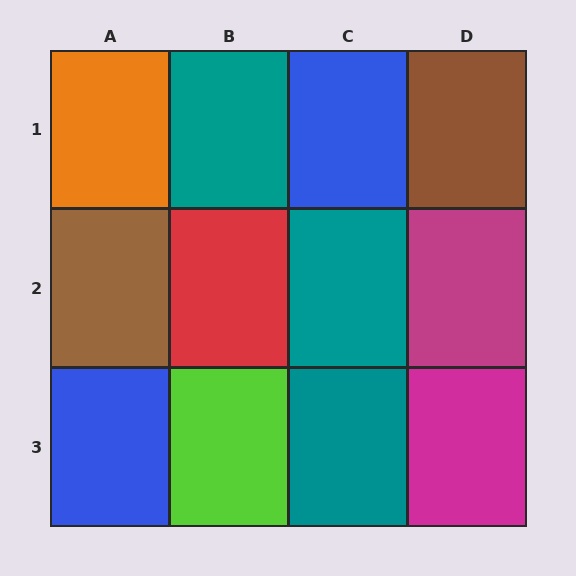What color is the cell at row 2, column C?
Teal.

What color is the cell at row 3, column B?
Lime.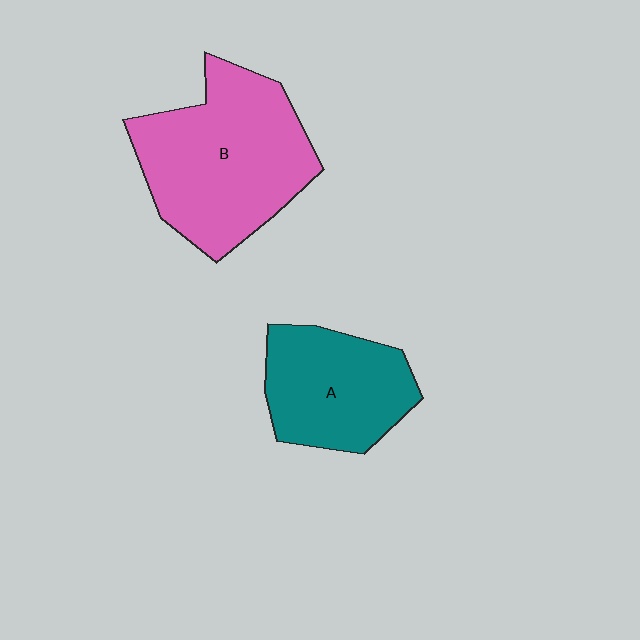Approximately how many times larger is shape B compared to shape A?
Approximately 1.5 times.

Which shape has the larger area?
Shape B (pink).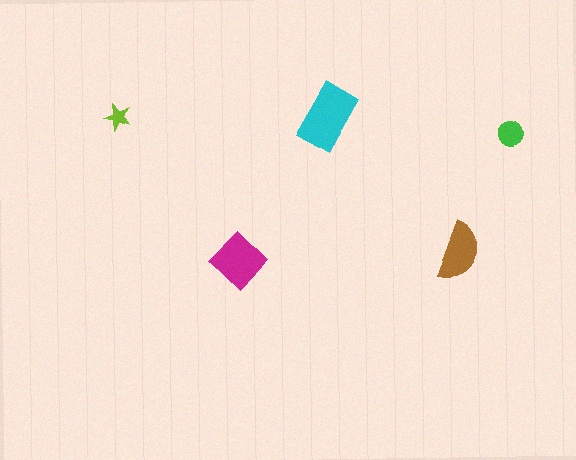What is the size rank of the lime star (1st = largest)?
5th.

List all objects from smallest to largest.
The lime star, the green circle, the brown semicircle, the magenta diamond, the cyan rectangle.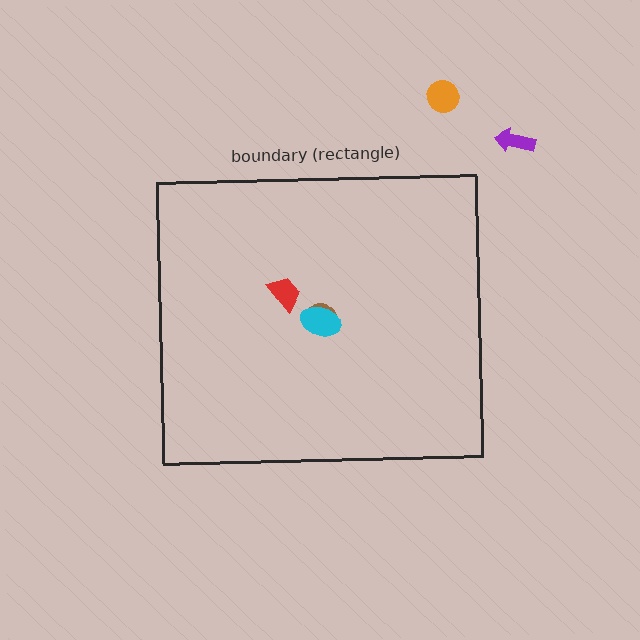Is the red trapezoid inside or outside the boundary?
Inside.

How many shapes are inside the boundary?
3 inside, 2 outside.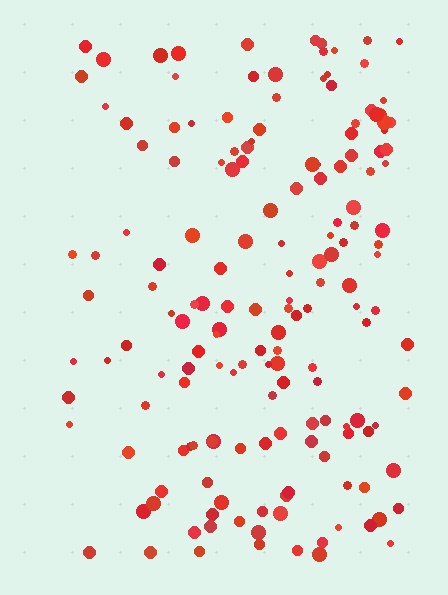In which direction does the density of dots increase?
From left to right, with the right side densest.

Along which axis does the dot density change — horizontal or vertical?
Horizontal.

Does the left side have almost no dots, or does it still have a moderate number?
Still a moderate number, just noticeably fewer than the right.